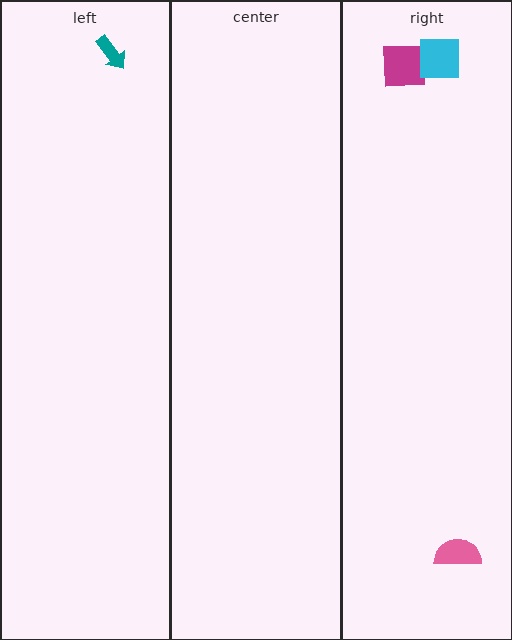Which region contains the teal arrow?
The left region.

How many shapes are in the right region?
3.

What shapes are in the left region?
The teal arrow.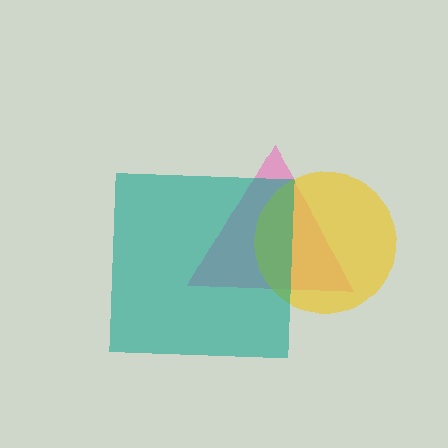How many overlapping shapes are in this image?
There are 3 overlapping shapes in the image.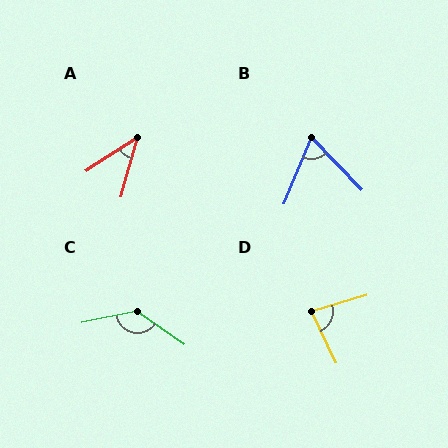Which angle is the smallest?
A, at approximately 41 degrees.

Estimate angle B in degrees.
Approximately 67 degrees.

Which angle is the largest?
C, at approximately 133 degrees.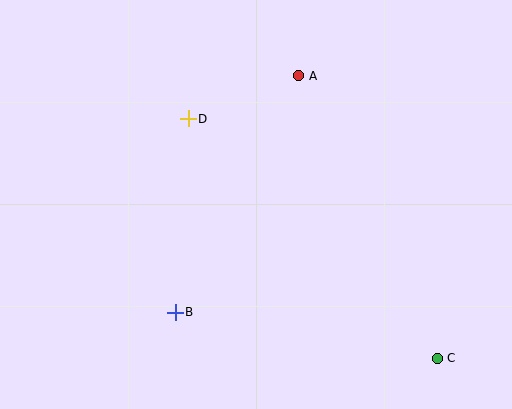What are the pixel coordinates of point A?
Point A is at (299, 76).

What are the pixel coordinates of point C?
Point C is at (437, 358).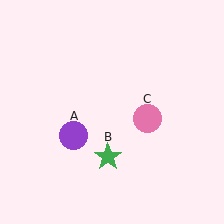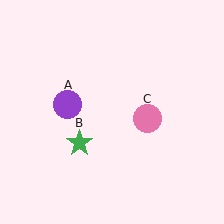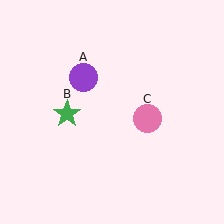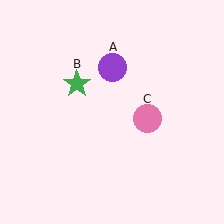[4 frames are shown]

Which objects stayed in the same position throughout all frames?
Pink circle (object C) remained stationary.